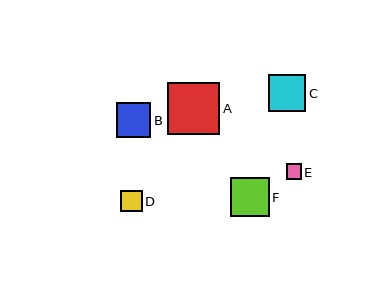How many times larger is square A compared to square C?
Square A is approximately 1.4 times the size of square C.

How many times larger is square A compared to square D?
Square A is approximately 2.5 times the size of square D.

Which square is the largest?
Square A is the largest with a size of approximately 53 pixels.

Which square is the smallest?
Square E is the smallest with a size of approximately 15 pixels.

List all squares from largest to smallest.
From largest to smallest: A, F, C, B, D, E.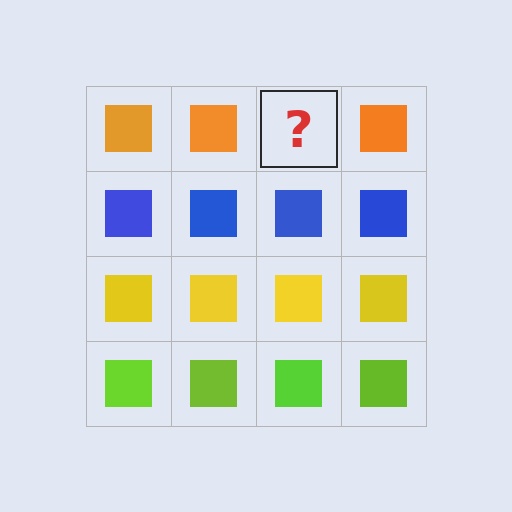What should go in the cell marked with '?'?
The missing cell should contain an orange square.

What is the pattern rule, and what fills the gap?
The rule is that each row has a consistent color. The gap should be filled with an orange square.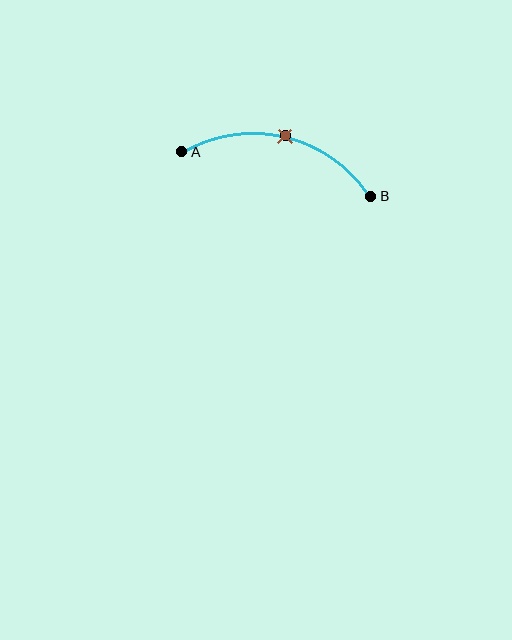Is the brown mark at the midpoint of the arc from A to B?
Yes. The brown mark lies on the arc at equal arc-length from both A and B — it is the arc midpoint.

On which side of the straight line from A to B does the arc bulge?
The arc bulges above the straight line connecting A and B.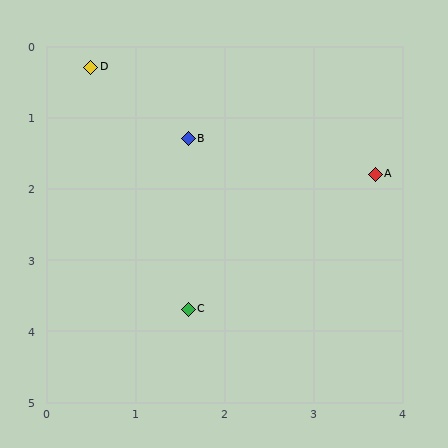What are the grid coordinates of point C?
Point C is at approximately (1.6, 3.7).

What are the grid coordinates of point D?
Point D is at approximately (0.5, 0.3).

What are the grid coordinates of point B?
Point B is at approximately (1.6, 1.3).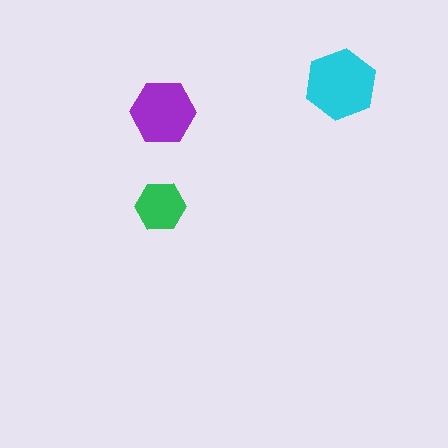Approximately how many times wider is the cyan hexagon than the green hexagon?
About 1.5 times wider.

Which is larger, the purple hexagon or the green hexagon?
The purple one.